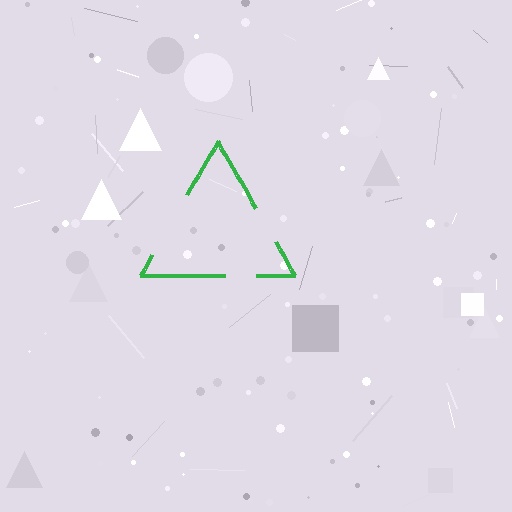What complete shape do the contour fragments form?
The contour fragments form a triangle.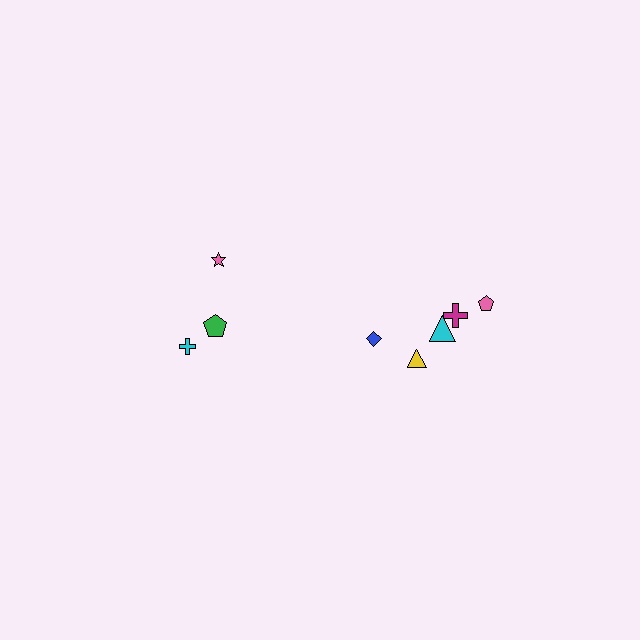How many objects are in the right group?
There are 5 objects.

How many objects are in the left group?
There are 3 objects.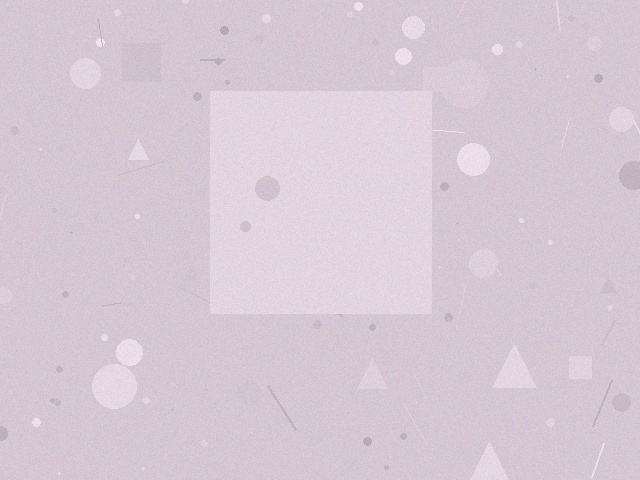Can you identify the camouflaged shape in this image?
The camouflaged shape is a square.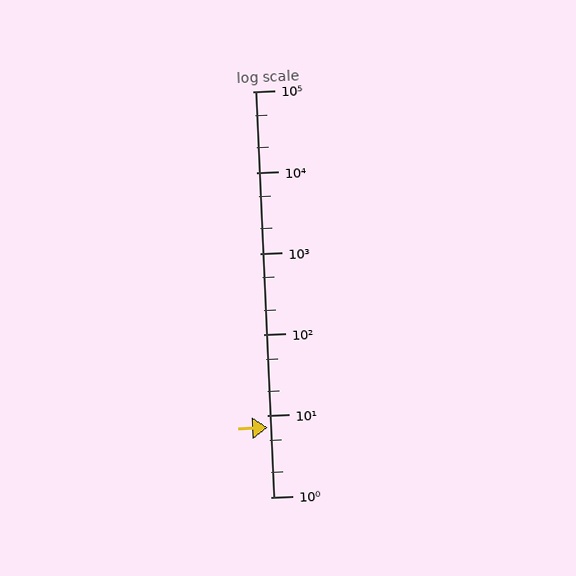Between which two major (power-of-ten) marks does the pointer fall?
The pointer is between 1 and 10.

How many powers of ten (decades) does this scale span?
The scale spans 5 decades, from 1 to 100000.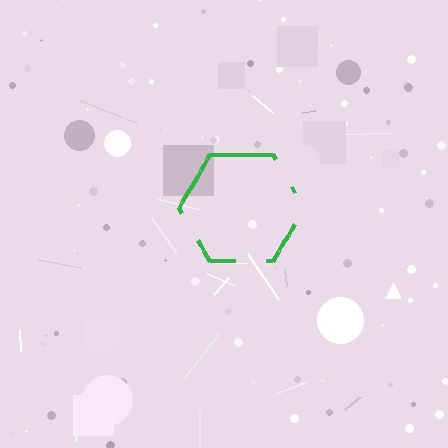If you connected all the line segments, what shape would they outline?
They would outline a hexagon.